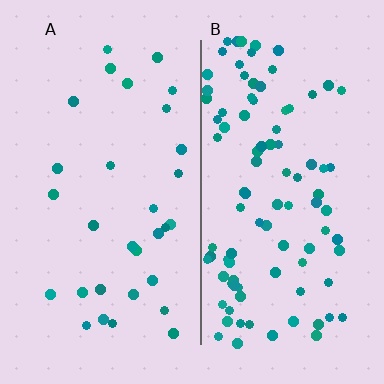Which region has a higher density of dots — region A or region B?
B (the right).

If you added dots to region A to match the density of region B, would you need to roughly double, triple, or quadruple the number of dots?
Approximately triple.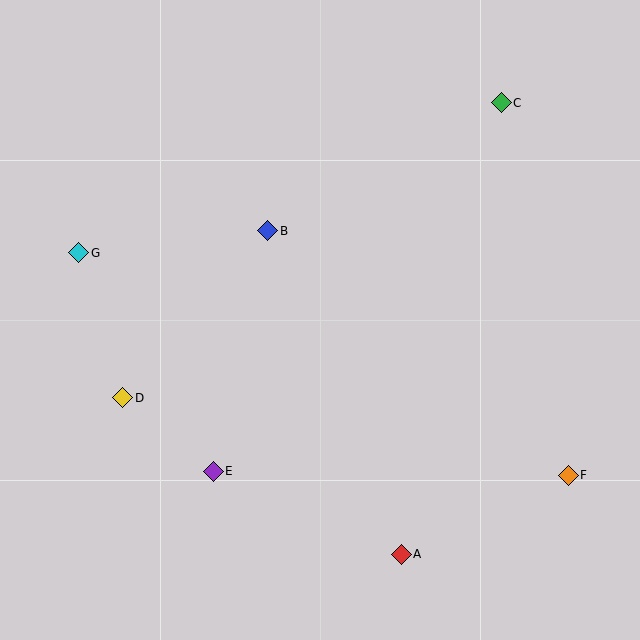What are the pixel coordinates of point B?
Point B is at (268, 231).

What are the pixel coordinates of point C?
Point C is at (501, 103).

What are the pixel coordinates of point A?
Point A is at (401, 554).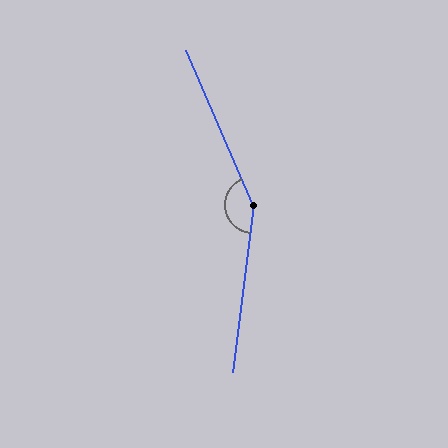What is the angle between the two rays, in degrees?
Approximately 150 degrees.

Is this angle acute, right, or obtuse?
It is obtuse.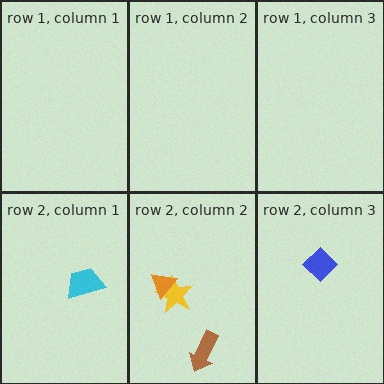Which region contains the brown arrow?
The row 2, column 2 region.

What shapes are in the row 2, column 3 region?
The blue diamond.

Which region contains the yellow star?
The row 2, column 2 region.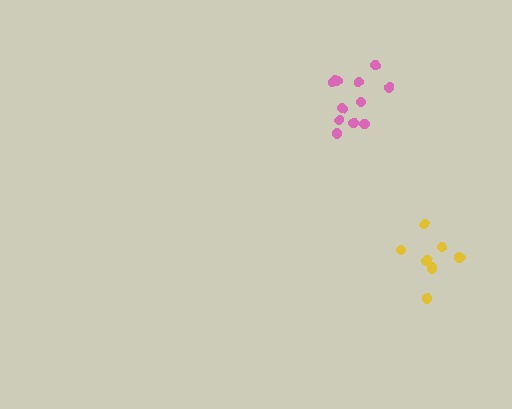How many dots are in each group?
Group 1: 9 dots, Group 2: 12 dots (21 total).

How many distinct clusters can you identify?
There are 2 distinct clusters.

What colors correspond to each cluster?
The clusters are colored: yellow, pink.